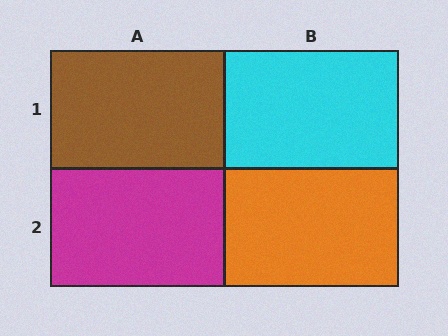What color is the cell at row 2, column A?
Magenta.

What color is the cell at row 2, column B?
Orange.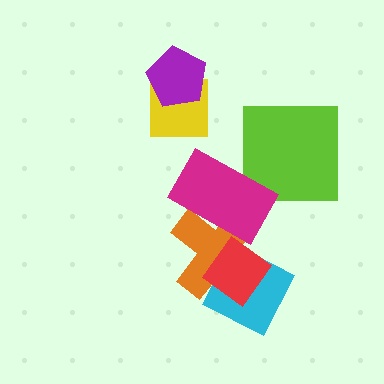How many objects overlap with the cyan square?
2 objects overlap with the cyan square.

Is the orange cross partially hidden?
Yes, it is partially covered by another shape.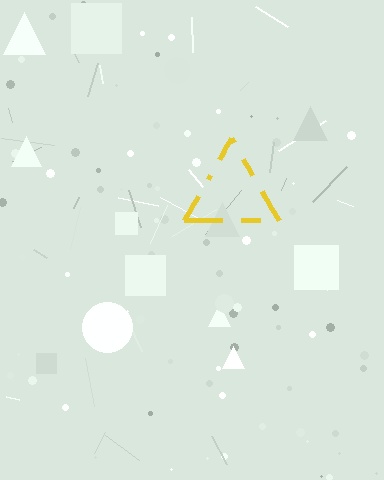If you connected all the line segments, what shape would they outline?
They would outline a triangle.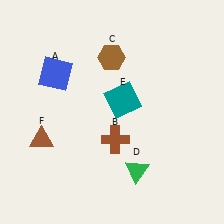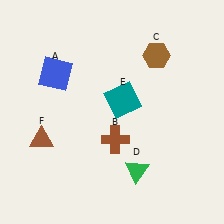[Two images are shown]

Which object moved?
The brown hexagon (C) moved right.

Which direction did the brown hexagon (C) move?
The brown hexagon (C) moved right.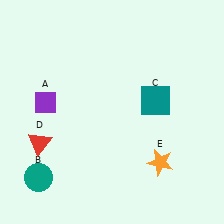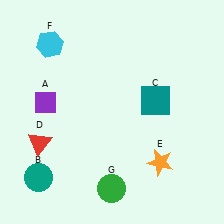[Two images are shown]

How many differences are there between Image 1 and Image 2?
There are 2 differences between the two images.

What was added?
A cyan hexagon (F), a green circle (G) were added in Image 2.